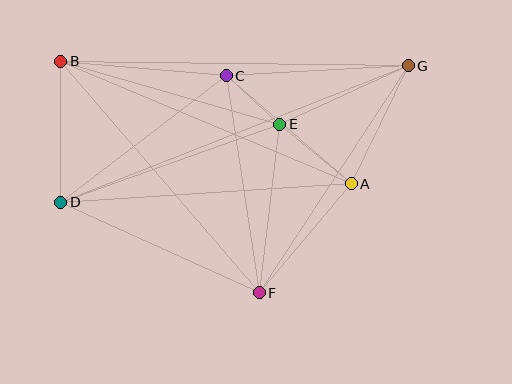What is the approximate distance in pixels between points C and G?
The distance between C and G is approximately 182 pixels.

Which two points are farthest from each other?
Points D and G are farthest from each other.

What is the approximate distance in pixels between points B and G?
The distance between B and G is approximately 347 pixels.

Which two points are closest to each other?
Points C and E are closest to each other.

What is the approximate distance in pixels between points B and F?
The distance between B and F is approximately 305 pixels.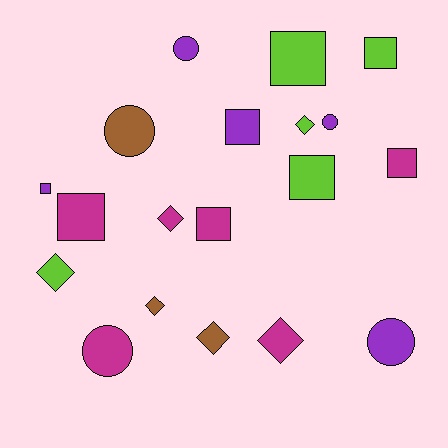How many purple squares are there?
There are 2 purple squares.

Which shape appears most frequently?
Square, with 8 objects.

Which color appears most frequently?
Magenta, with 6 objects.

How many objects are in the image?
There are 19 objects.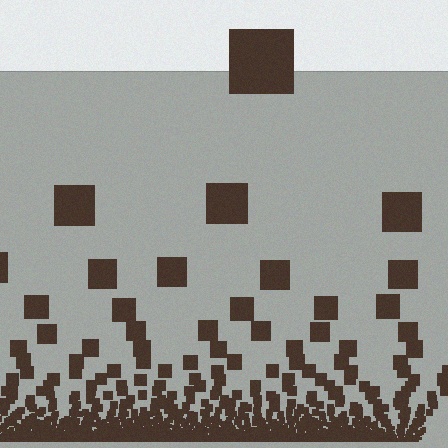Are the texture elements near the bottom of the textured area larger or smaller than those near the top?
Smaller. The gradient is inverted — elements near the bottom are smaller and denser.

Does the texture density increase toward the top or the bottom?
Density increases toward the bottom.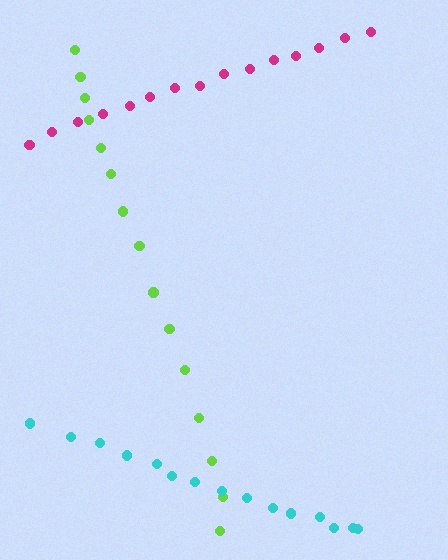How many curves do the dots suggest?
There are 3 distinct paths.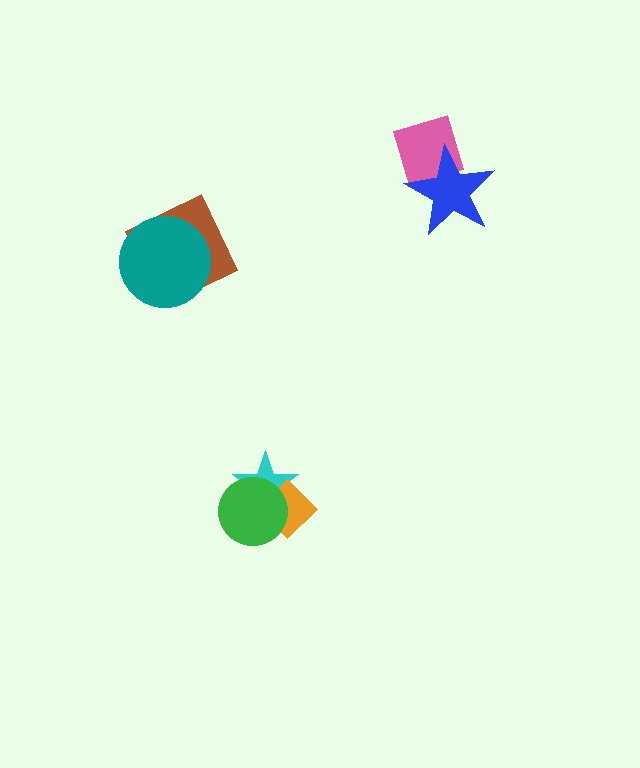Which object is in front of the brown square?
The teal circle is in front of the brown square.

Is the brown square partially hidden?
Yes, it is partially covered by another shape.